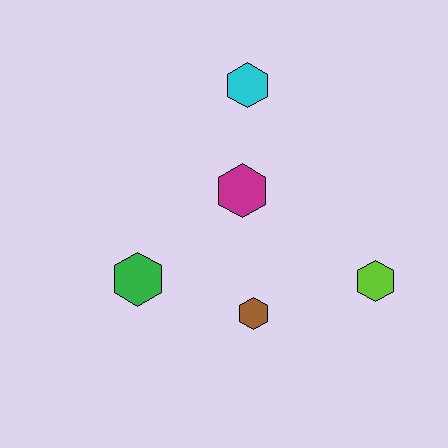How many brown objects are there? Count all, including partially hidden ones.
There is 1 brown object.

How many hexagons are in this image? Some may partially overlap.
There are 5 hexagons.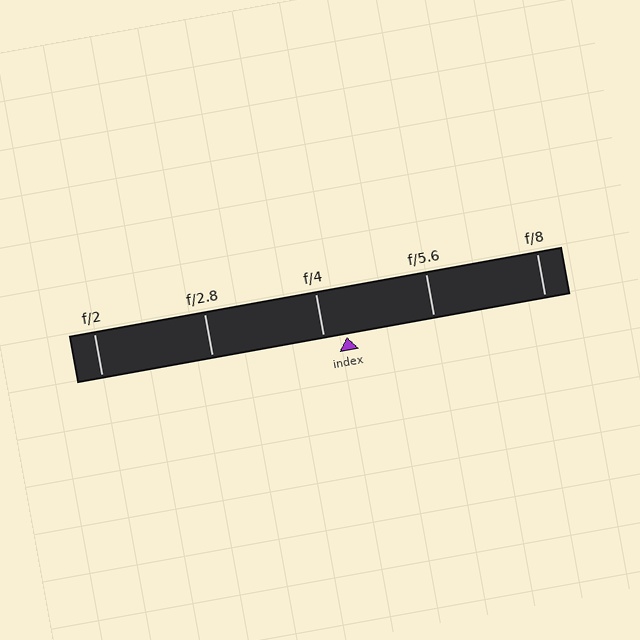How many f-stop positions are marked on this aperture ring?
There are 5 f-stop positions marked.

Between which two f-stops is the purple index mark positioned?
The index mark is between f/4 and f/5.6.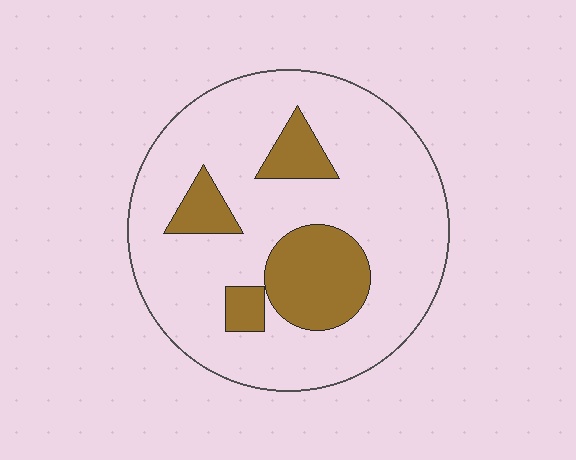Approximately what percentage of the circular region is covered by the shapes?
Approximately 20%.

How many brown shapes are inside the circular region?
4.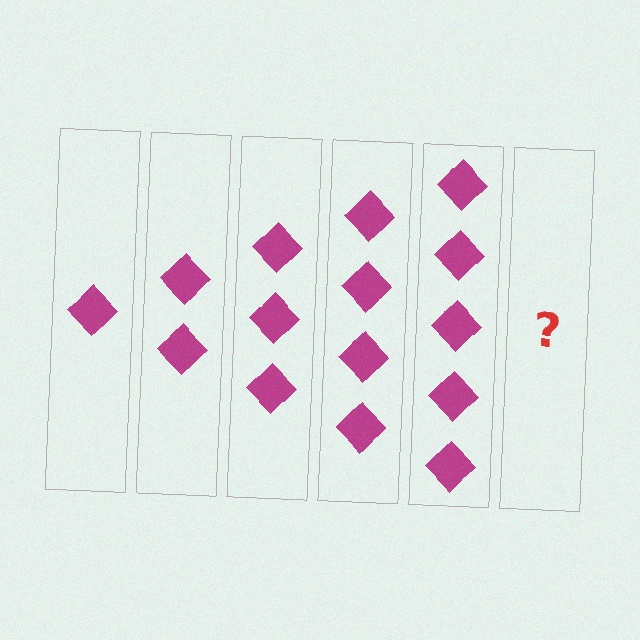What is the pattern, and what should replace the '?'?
The pattern is that each step adds one more diamond. The '?' should be 6 diamonds.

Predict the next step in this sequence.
The next step is 6 diamonds.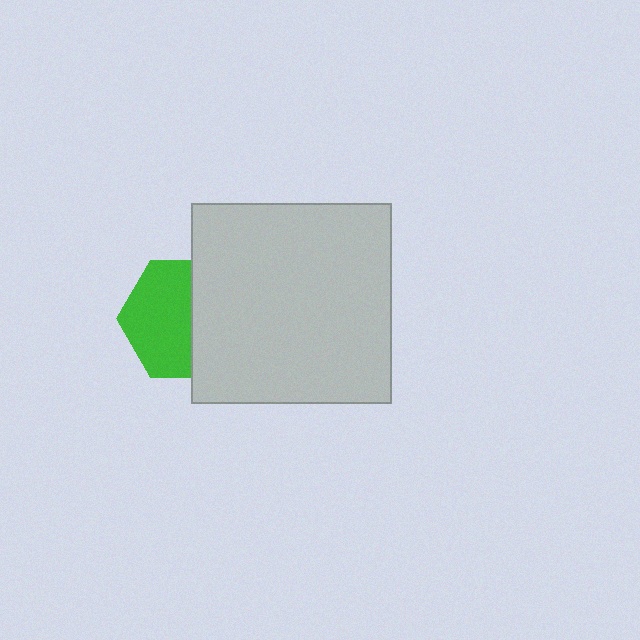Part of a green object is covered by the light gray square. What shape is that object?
It is a hexagon.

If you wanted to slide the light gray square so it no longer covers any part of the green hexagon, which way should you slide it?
Slide it right — that is the most direct way to separate the two shapes.